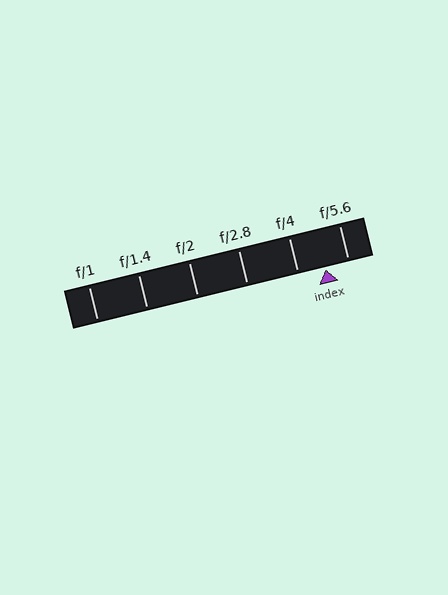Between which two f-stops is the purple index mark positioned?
The index mark is between f/4 and f/5.6.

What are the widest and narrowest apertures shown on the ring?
The widest aperture shown is f/1 and the narrowest is f/5.6.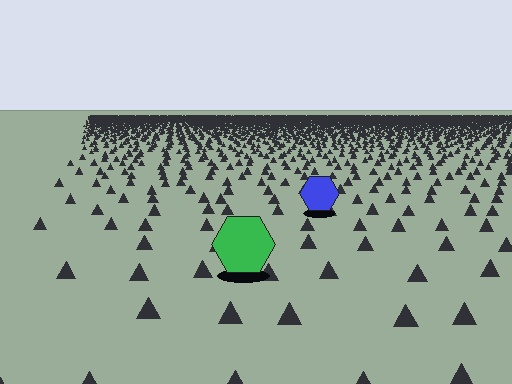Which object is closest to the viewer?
The green hexagon is closest. The texture marks near it are larger and more spread out.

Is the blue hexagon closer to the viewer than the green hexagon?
No. The green hexagon is closer — you can tell from the texture gradient: the ground texture is coarser near it.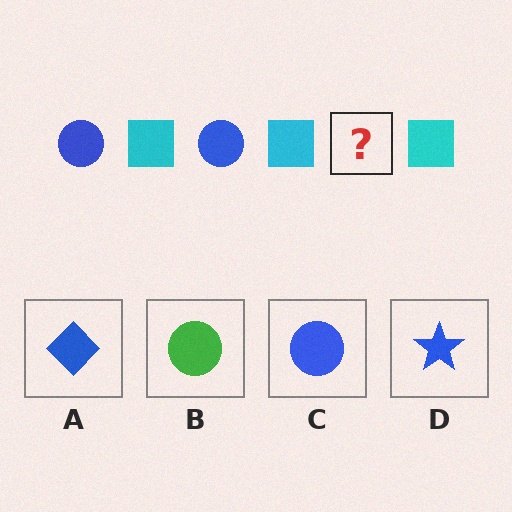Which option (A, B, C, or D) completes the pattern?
C.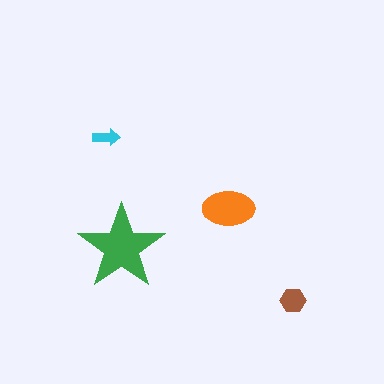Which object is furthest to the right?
The brown hexagon is rightmost.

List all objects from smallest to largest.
The cyan arrow, the brown hexagon, the orange ellipse, the green star.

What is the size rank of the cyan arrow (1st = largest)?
4th.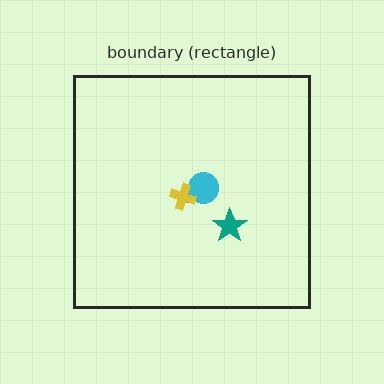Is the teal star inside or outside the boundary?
Inside.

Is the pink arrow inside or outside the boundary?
Inside.